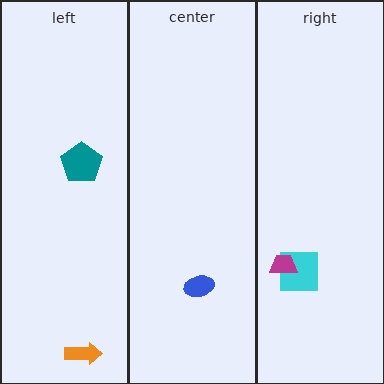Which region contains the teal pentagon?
The left region.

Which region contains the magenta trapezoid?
The right region.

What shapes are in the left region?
The orange arrow, the teal pentagon.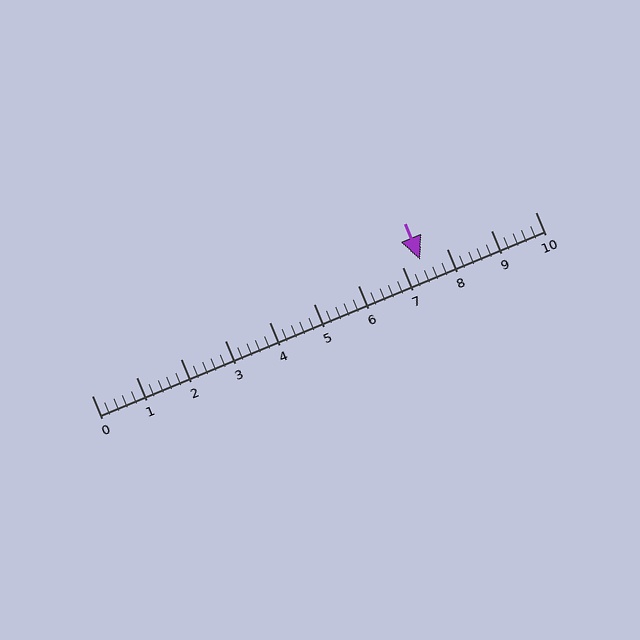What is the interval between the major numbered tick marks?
The major tick marks are spaced 1 units apart.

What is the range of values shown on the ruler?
The ruler shows values from 0 to 10.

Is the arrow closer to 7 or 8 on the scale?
The arrow is closer to 7.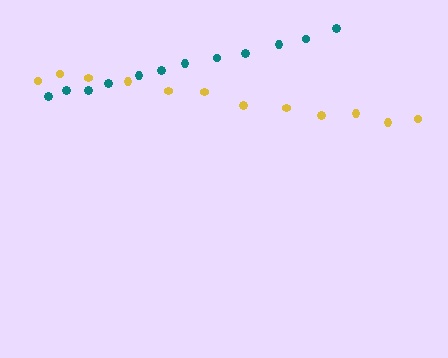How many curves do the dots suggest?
There are 2 distinct paths.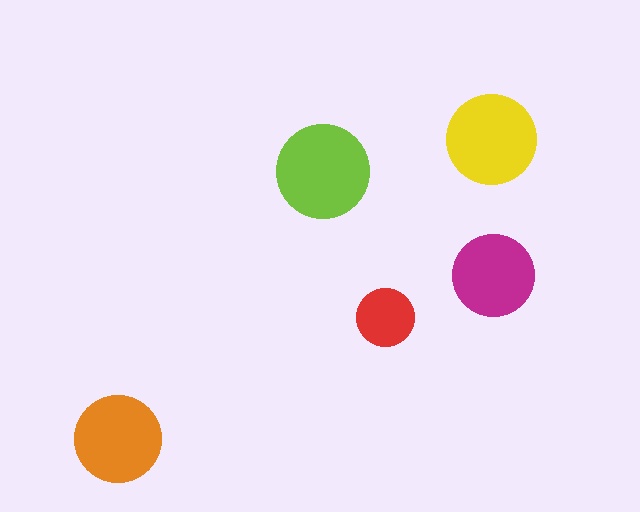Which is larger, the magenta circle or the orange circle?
The orange one.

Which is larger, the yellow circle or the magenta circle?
The yellow one.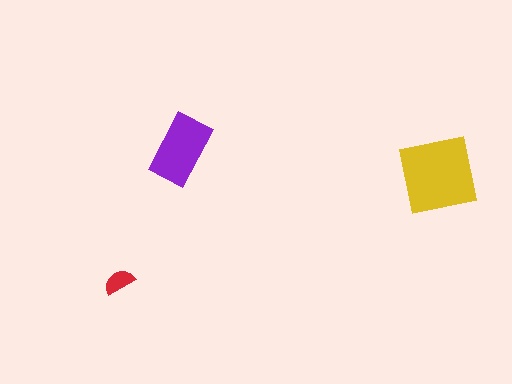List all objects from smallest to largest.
The red semicircle, the purple rectangle, the yellow square.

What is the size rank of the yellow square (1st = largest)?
1st.